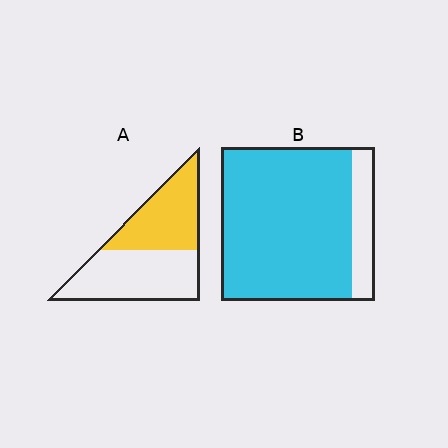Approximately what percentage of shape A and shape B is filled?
A is approximately 45% and B is approximately 85%.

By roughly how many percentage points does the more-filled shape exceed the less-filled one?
By roughly 40 percentage points (B over A).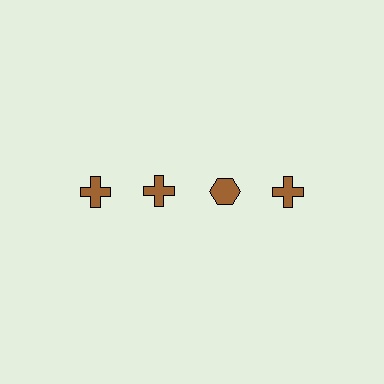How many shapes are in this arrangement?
There are 4 shapes arranged in a grid pattern.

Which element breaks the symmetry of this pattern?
The brown hexagon in the top row, center column breaks the symmetry. All other shapes are brown crosses.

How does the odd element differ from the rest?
It has a different shape: hexagon instead of cross.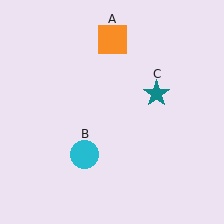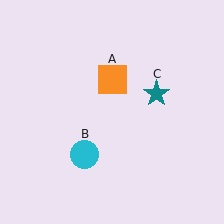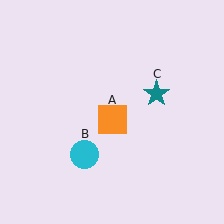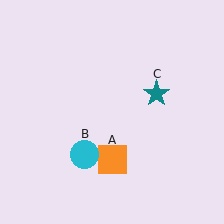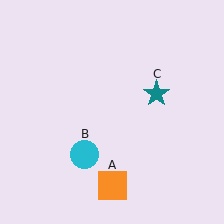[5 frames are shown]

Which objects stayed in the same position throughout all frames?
Cyan circle (object B) and teal star (object C) remained stationary.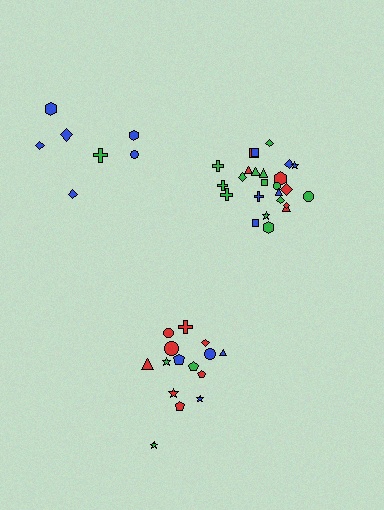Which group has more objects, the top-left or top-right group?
The top-right group.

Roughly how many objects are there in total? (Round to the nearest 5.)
Roughly 45 objects in total.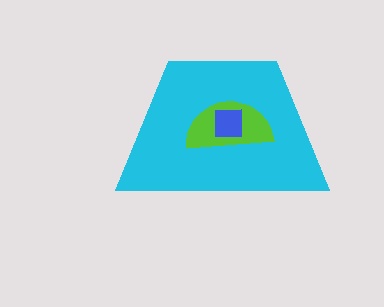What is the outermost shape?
The cyan trapezoid.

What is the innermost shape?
The blue square.